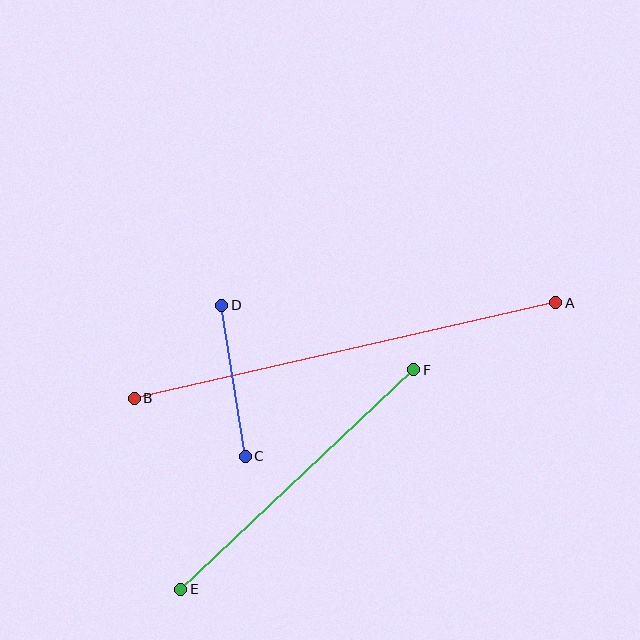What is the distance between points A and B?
The distance is approximately 432 pixels.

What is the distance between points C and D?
The distance is approximately 153 pixels.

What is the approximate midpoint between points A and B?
The midpoint is at approximately (345, 350) pixels.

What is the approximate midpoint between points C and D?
The midpoint is at approximately (233, 381) pixels.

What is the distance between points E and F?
The distance is approximately 320 pixels.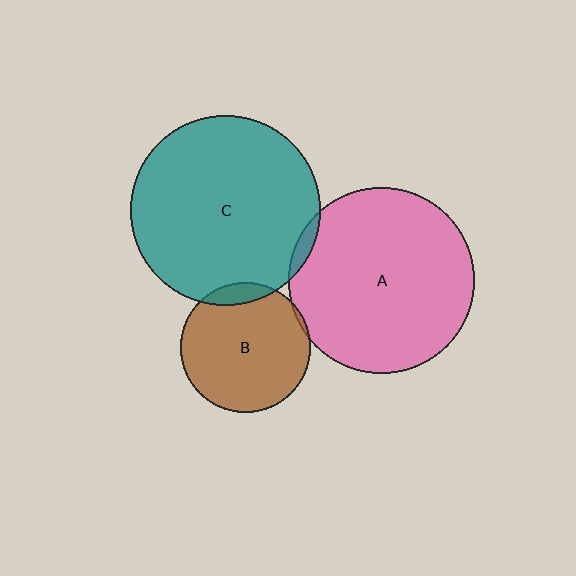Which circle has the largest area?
Circle C (teal).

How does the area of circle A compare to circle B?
Approximately 2.1 times.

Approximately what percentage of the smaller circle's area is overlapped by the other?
Approximately 5%.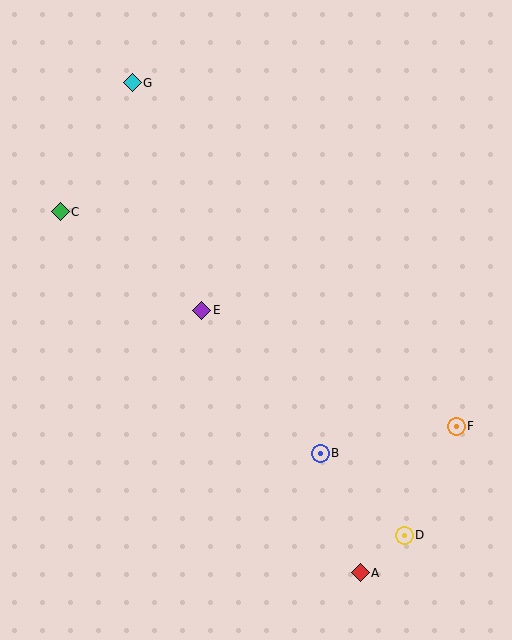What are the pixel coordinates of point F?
Point F is at (456, 426).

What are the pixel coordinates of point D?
Point D is at (404, 535).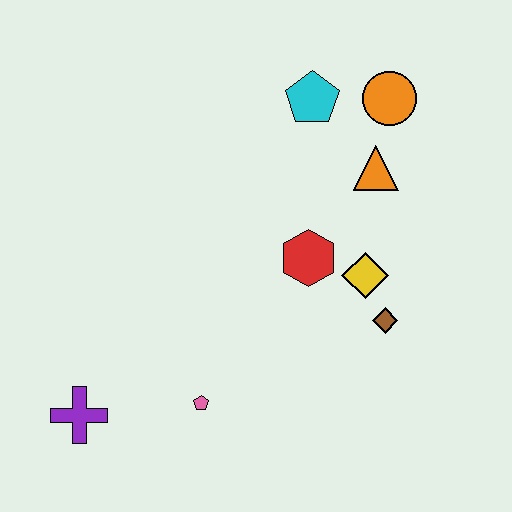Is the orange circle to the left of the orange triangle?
No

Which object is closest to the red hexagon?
The yellow diamond is closest to the red hexagon.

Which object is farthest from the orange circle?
The purple cross is farthest from the orange circle.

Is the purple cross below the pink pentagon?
Yes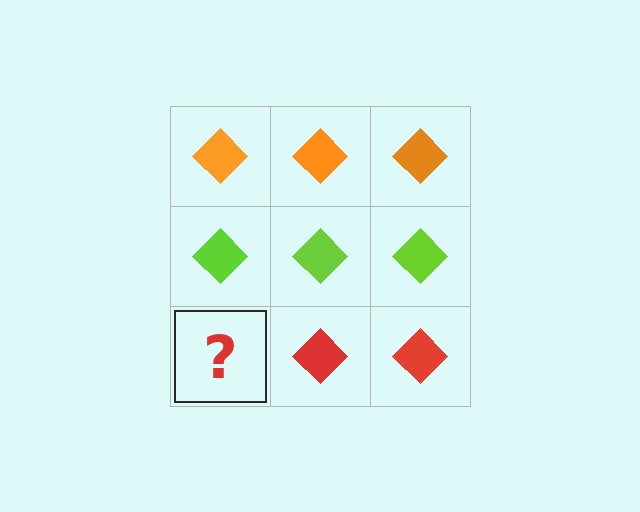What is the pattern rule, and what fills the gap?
The rule is that each row has a consistent color. The gap should be filled with a red diamond.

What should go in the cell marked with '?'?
The missing cell should contain a red diamond.